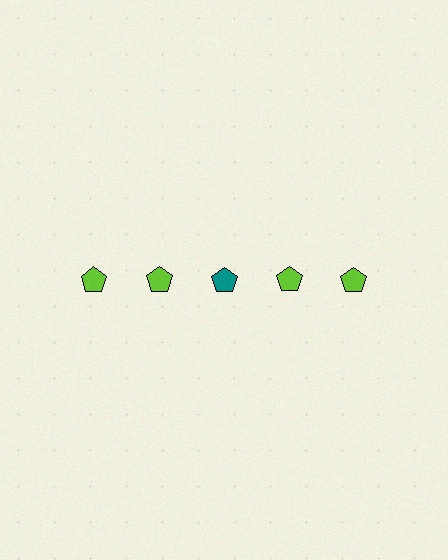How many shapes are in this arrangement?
There are 5 shapes arranged in a grid pattern.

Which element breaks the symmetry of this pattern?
The teal pentagon in the top row, center column breaks the symmetry. All other shapes are lime pentagons.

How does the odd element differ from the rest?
It has a different color: teal instead of lime.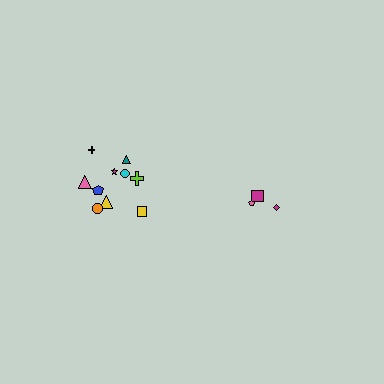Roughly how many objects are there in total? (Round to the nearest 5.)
Roughly 15 objects in total.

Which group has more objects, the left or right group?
The left group.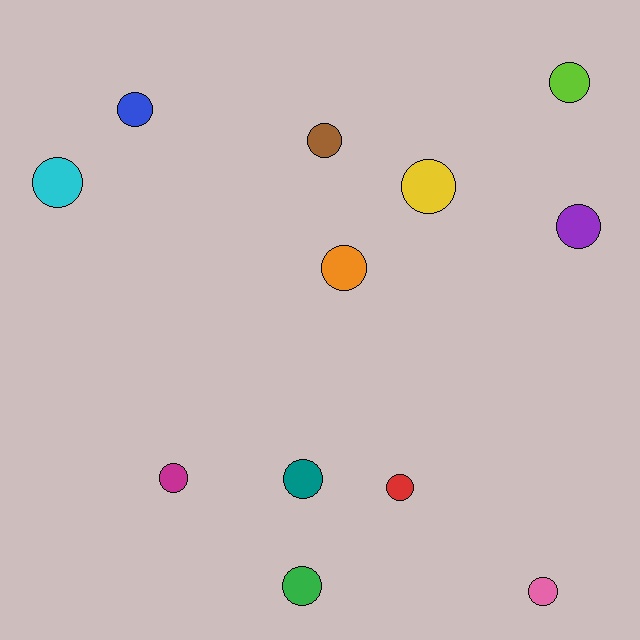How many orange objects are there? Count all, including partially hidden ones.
There is 1 orange object.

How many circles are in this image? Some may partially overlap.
There are 12 circles.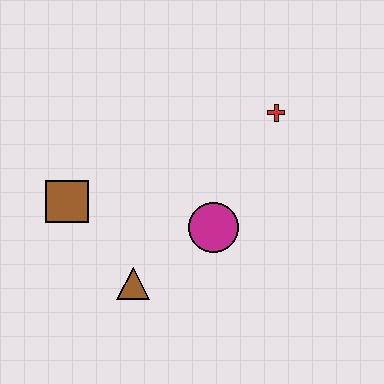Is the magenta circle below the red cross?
Yes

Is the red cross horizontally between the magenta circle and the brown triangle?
No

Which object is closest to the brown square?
The brown triangle is closest to the brown square.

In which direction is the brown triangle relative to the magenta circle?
The brown triangle is to the left of the magenta circle.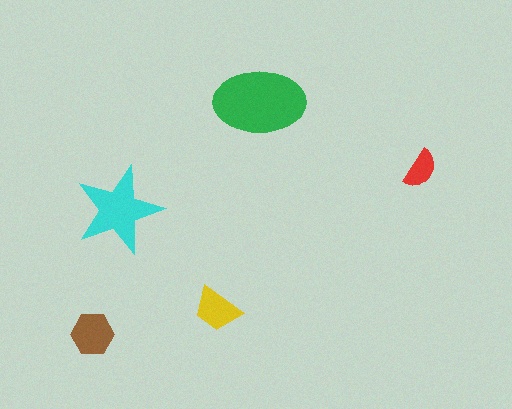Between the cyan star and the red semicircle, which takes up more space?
The cyan star.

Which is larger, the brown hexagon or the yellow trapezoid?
The brown hexagon.